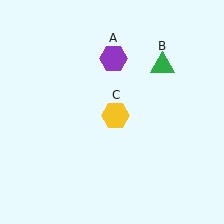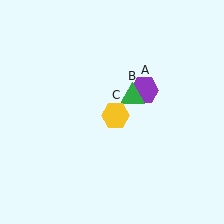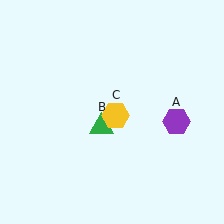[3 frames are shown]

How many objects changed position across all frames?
2 objects changed position: purple hexagon (object A), green triangle (object B).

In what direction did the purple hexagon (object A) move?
The purple hexagon (object A) moved down and to the right.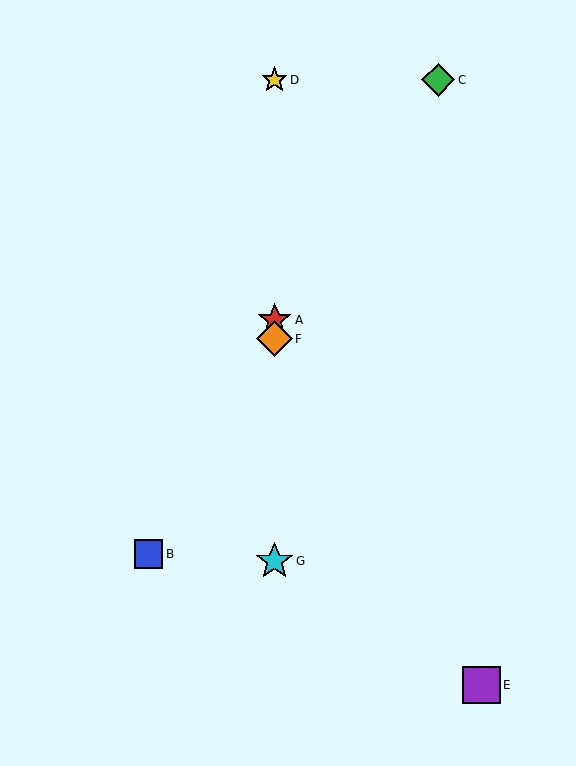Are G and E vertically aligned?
No, G is at x≈275 and E is at x≈481.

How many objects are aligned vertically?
4 objects (A, D, F, G) are aligned vertically.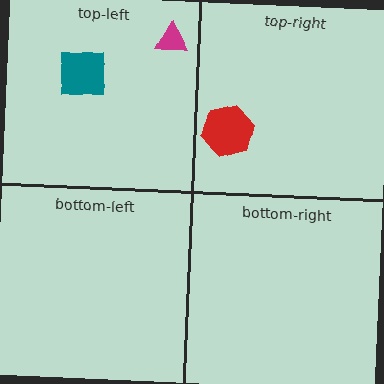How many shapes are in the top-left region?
2.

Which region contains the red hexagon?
The top-right region.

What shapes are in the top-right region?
The red hexagon.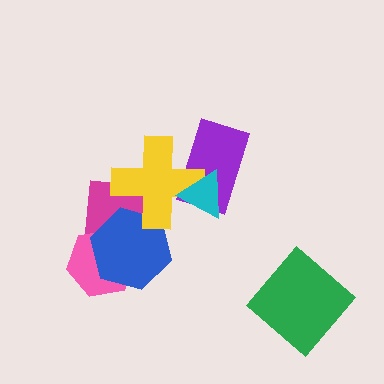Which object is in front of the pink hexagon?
The blue hexagon is in front of the pink hexagon.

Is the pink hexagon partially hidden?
Yes, it is partially covered by another shape.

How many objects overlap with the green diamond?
0 objects overlap with the green diamond.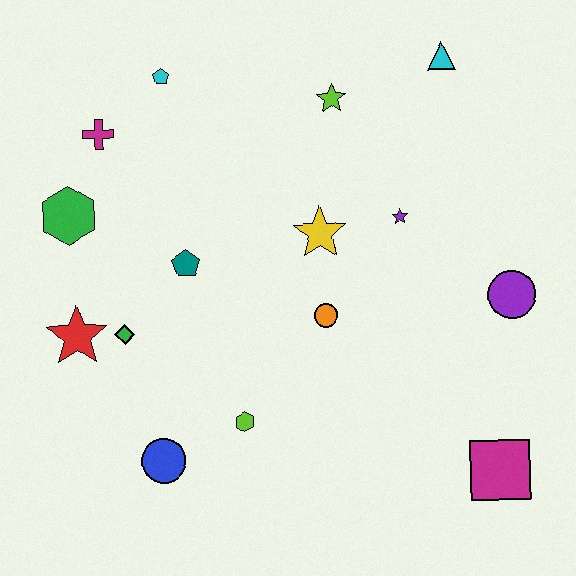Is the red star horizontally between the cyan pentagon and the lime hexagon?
No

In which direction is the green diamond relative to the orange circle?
The green diamond is to the left of the orange circle.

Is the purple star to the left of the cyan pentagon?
No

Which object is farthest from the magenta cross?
The magenta square is farthest from the magenta cross.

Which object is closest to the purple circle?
The purple star is closest to the purple circle.